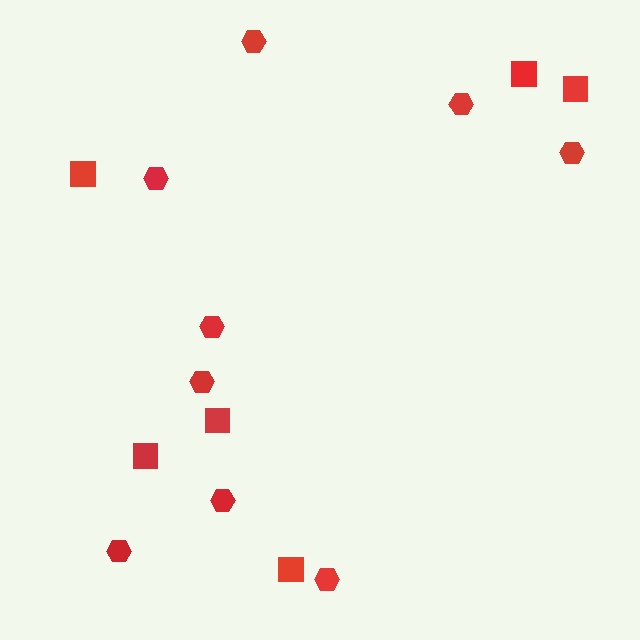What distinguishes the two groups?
There are 2 groups: one group of squares (6) and one group of hexagons (9).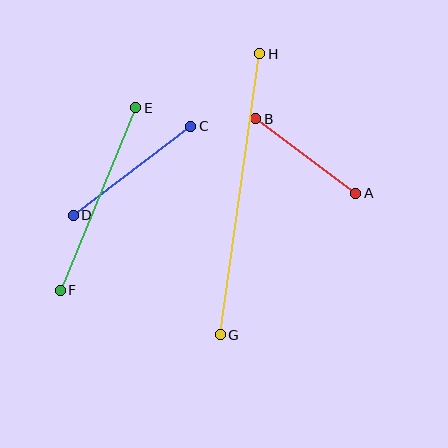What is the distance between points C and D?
The distance is approximately 148 pixels.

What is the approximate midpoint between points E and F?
The midpoint is at approximately (98, 199) pixels.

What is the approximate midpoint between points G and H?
The midpoint is at approximately (240, 194) pixels.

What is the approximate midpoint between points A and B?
The midpoint is at approximately (306, 156) pixels.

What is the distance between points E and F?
The distance is approximately 197 pixels.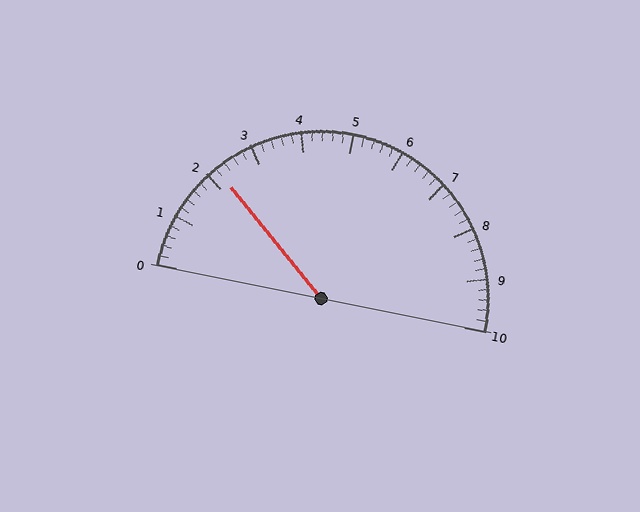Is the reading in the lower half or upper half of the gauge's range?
The reading is in the lower half of the range (0 to 10).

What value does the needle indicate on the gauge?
The needle indicates approximately 2.2.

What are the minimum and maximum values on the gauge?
The gauge ranges from 0 to 10.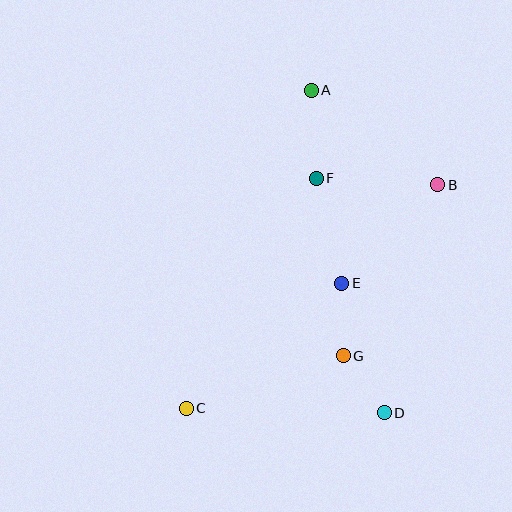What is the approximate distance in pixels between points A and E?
The distance between A and E is approximately 196 pixels.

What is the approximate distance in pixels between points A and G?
The distance between A and G is approximately 268 pixels.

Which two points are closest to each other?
Points D and G are closest to each other.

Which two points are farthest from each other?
Points A and C are farthest from each other.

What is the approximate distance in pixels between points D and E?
The distance between D and E is approximately 136 pixels.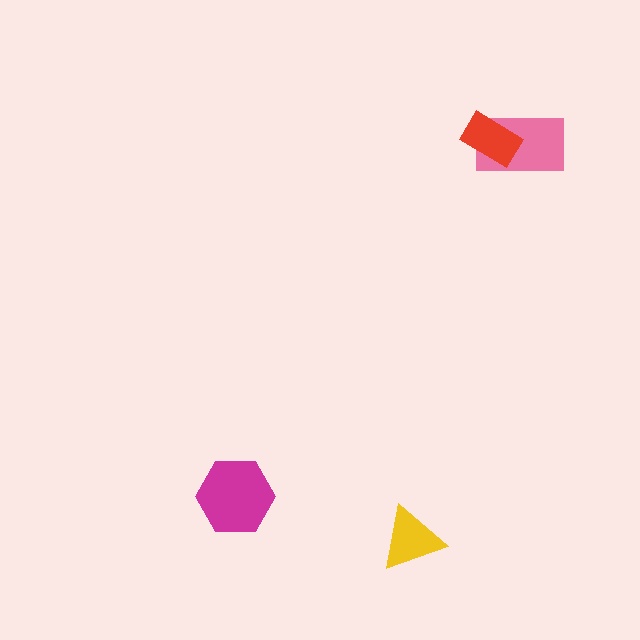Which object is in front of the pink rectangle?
The red rectangle is in front of the pink rectangle.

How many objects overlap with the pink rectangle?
1 object overlaps with the pink rectangle.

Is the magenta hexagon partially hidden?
No, no other shape covers it.